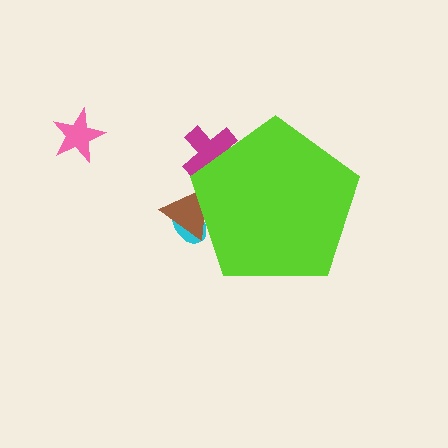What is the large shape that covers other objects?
A lime pentagon.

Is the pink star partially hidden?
No, the pink star is fully visible.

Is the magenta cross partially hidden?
Yes, the magenta cross is partially hidden behind the lime pentagon.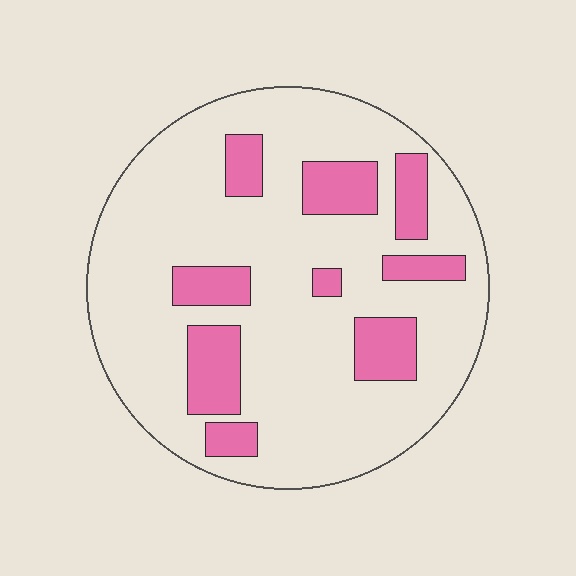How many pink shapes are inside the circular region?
9.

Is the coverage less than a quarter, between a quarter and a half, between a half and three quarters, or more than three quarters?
Less than a quarter.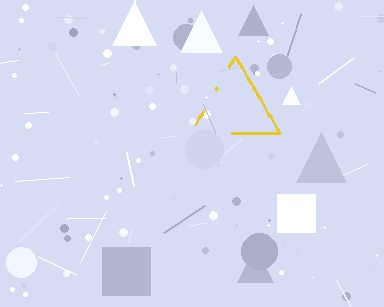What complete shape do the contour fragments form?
The contour fragments form a triangle.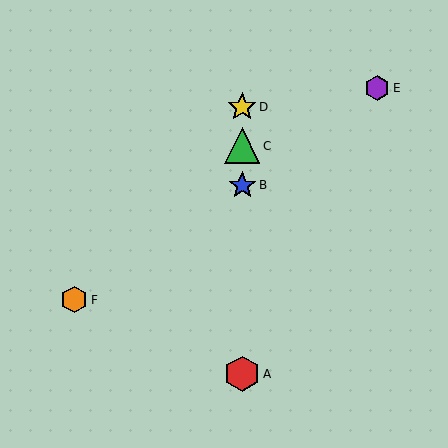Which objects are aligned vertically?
Objects A, B, C, D are aligned vertically.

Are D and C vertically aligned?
Yes, both are at x≈242.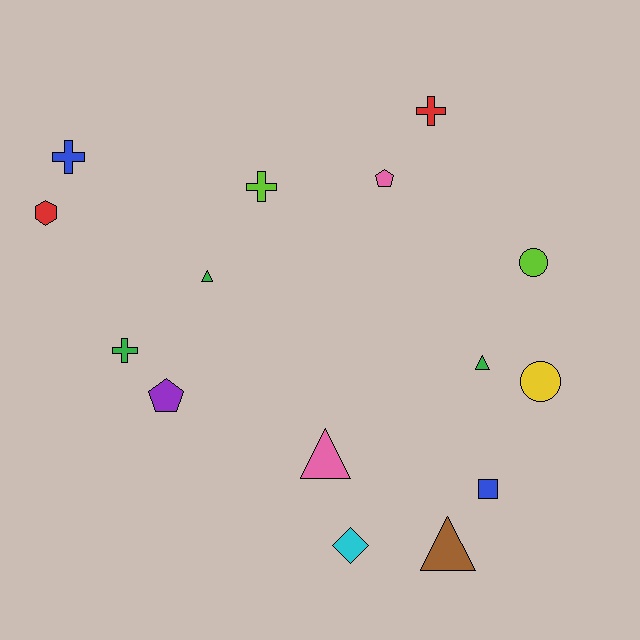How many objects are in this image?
There are 15 objects.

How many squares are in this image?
There is 1 square.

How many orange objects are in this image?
There are no orange objects.